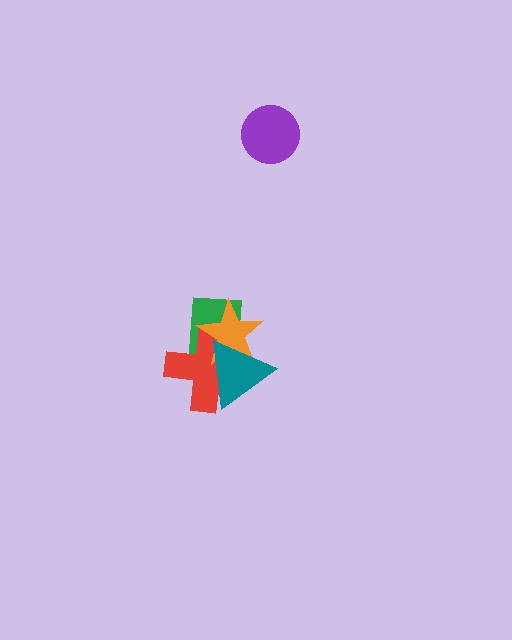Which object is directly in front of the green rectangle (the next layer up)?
The red cross is directly in front of the green rectangle.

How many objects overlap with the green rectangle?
3 objects overlap with the green rectangle.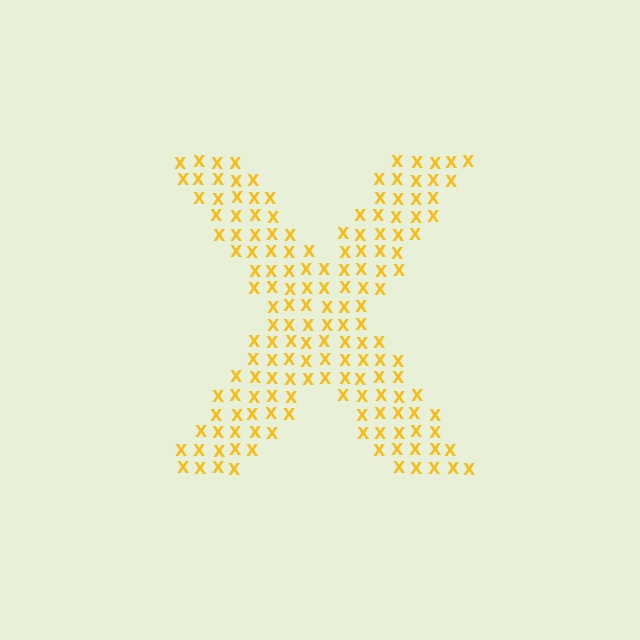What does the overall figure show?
The overall figure shows the letter X.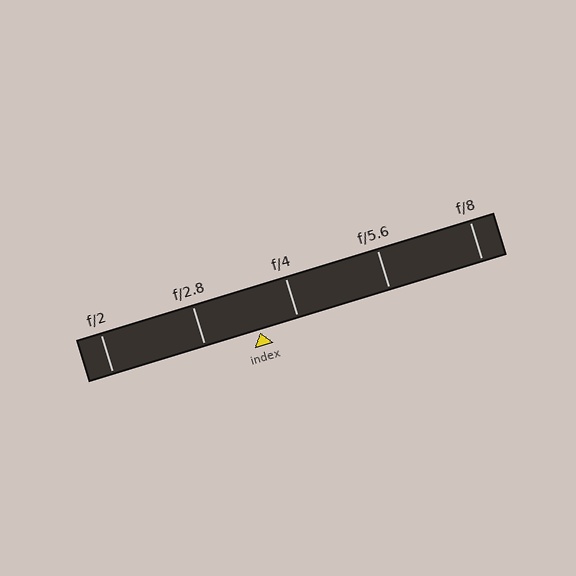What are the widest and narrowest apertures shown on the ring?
The widest aperture shown is f/2 and the narrowest is f/8.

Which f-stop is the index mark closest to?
The index mark is closest to f/4.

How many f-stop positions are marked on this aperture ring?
There are 5 f-stop positions marked.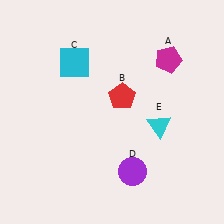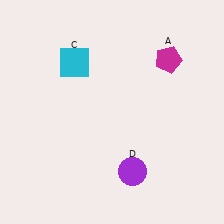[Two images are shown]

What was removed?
The red pentagon (B), the cyan triangle (E) were removed in Image 2.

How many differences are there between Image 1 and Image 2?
There are 2 differences between the two images.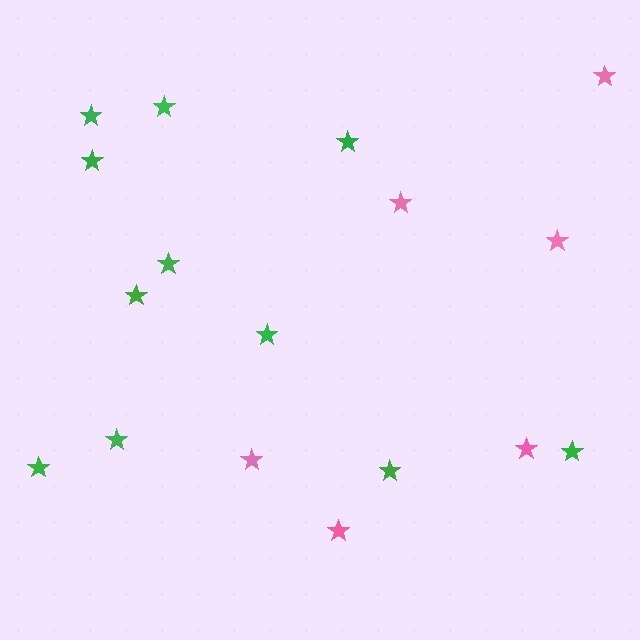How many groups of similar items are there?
There are 2 groups: one group of pink stars (6) and one group of green stars (11).